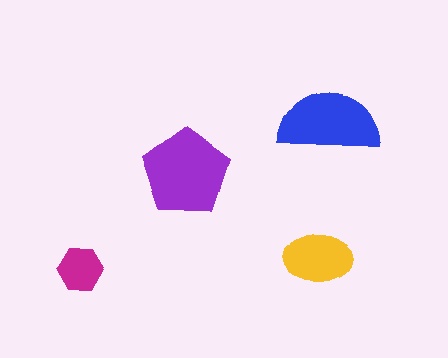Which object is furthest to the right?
The blue semicircle is rightmost.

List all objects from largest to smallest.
The purple pentagon, the blue semicircle, the yellow ellipse, the magenta hexagon.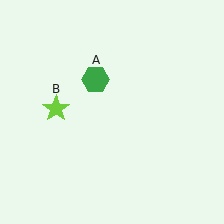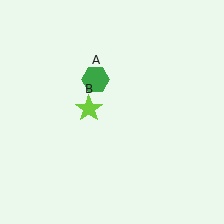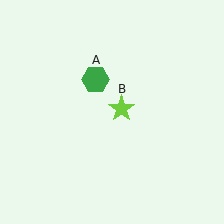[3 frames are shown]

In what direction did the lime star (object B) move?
The lime star (object B) moved right.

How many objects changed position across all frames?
1 object changed position: lime star (object B).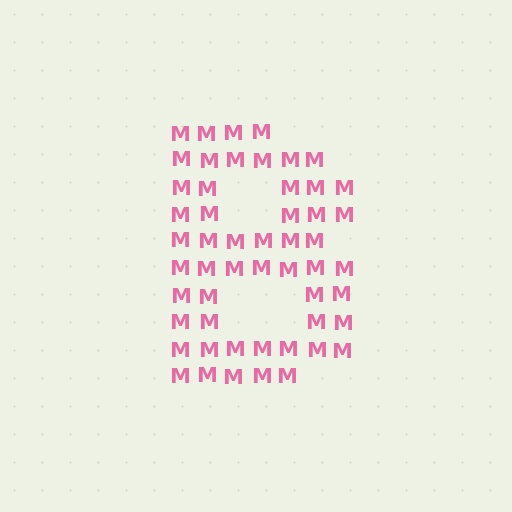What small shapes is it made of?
It is made of small letter M's.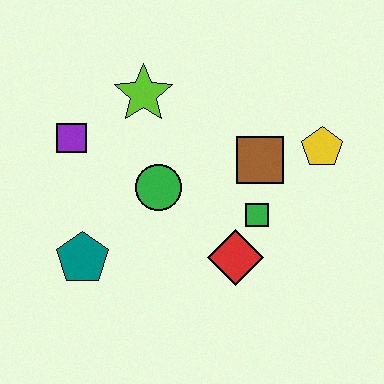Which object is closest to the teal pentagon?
The green circle is closest to the teal pentagon.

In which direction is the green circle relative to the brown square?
The green circle is to the left of the brown square.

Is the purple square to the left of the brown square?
Yes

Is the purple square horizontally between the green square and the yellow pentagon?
No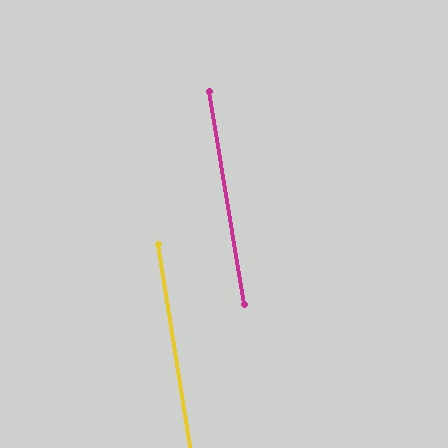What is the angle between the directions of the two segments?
Approximately 1 degree.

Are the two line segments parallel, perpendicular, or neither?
Parallel — their directions differ by only 0.5°.